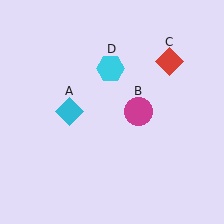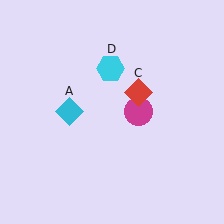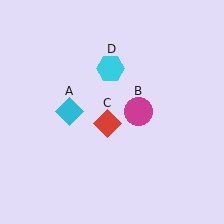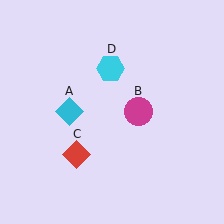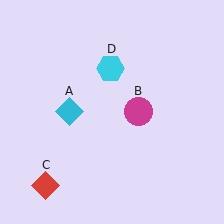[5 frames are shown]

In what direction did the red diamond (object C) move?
The red diamond (object C) moved down and to the left.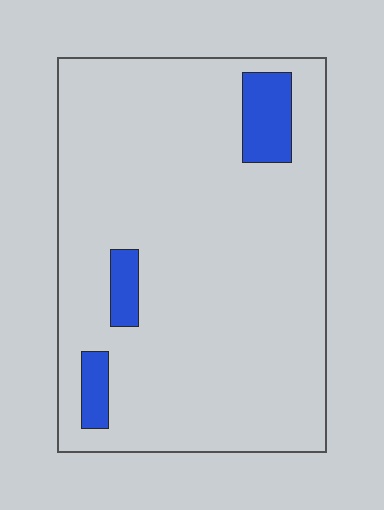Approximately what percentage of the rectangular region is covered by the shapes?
Approximately 10%.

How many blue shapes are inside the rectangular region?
3.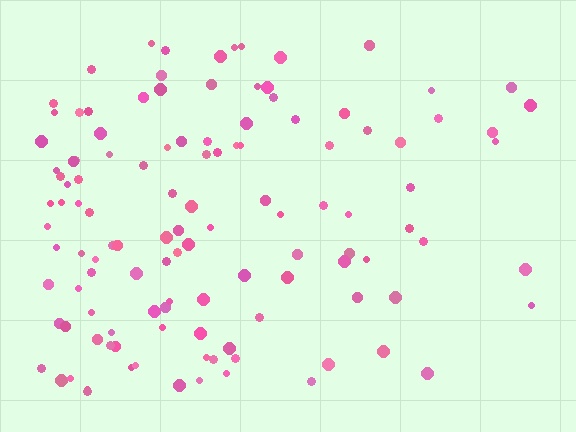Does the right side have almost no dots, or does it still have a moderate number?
Still a moderate number, just noticeably fewer than the left.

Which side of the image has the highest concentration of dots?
The left.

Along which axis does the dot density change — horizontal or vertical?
Horizontal.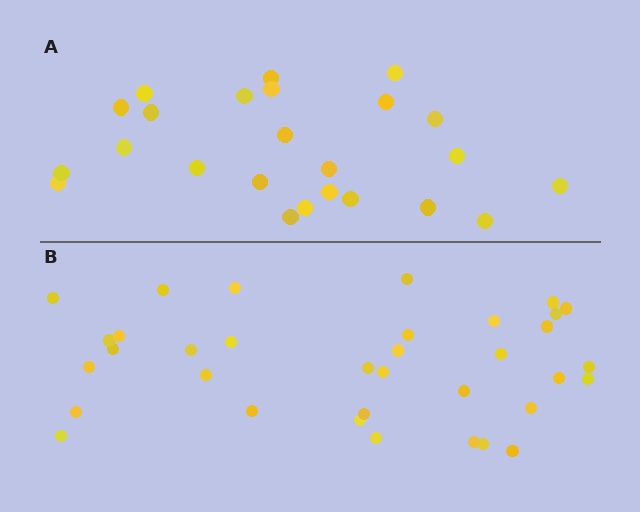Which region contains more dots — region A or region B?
Region B (the bottom region) has more dots.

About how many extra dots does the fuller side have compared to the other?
Region B has roughly 12 or so more dots than region A.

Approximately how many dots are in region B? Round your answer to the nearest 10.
About 40 dots. (The exact count is 35, which rounds to 40.)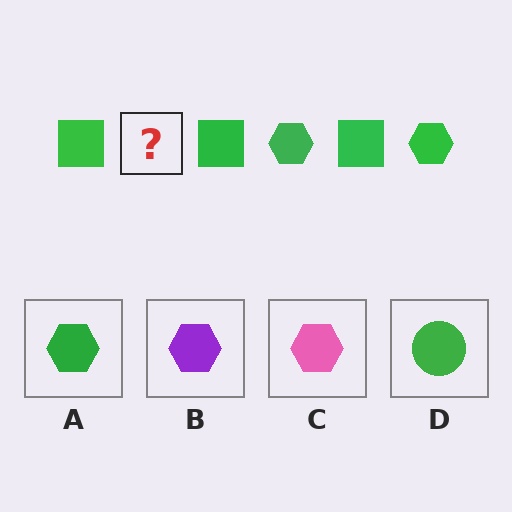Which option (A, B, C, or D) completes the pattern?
A.